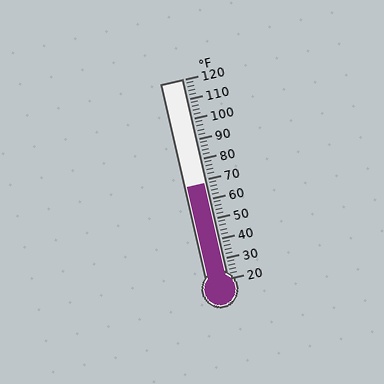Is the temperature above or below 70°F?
The temperature is below 70°F.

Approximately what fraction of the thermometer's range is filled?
The thermometer is filled to approximately 50% of its range.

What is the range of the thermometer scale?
The thermometer scale ranges from 20°F to 120°F.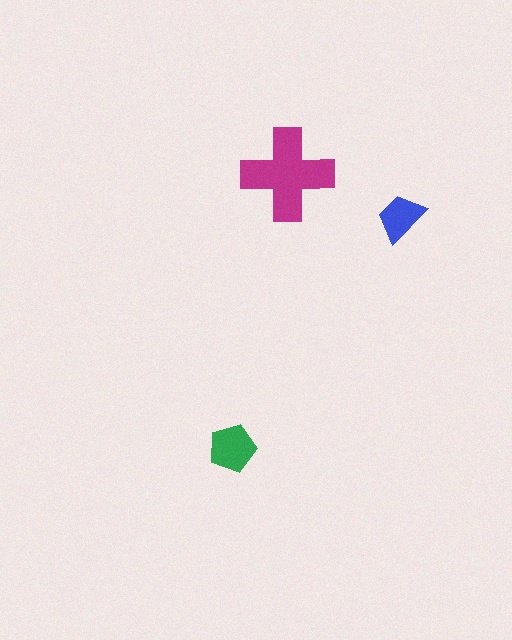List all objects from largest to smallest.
The magenta cross, the green pentagon, the blue trapezoid.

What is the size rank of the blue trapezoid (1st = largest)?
3rd.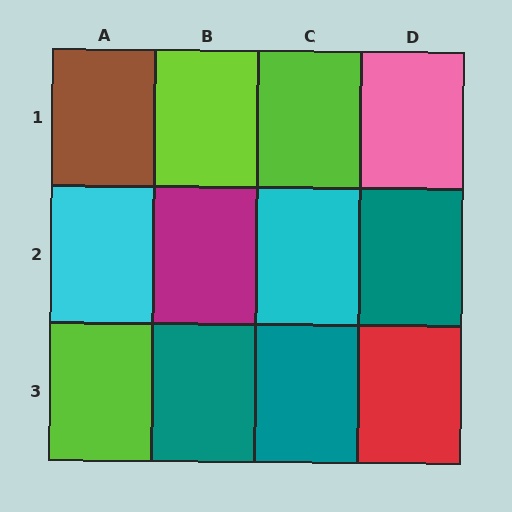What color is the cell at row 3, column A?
Lime.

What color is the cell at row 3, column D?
Red.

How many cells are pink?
1 cell is pink.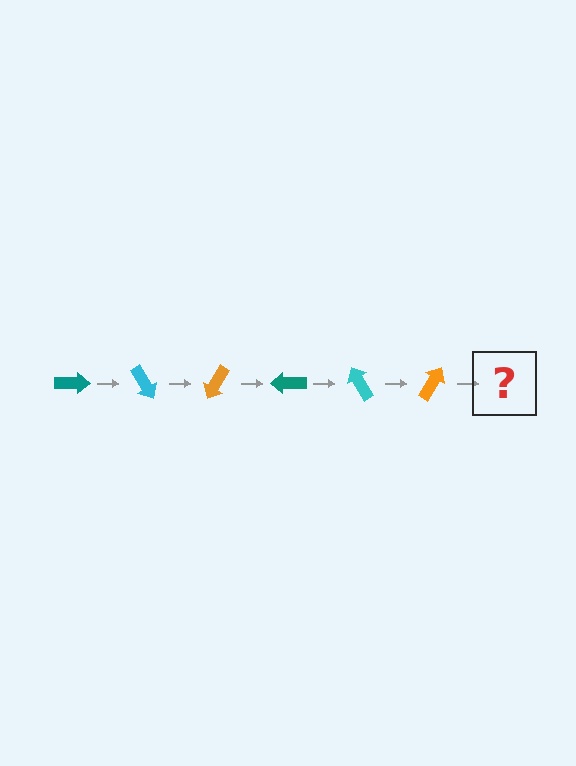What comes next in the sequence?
The next element should be a teal arrow, rotated 360 degrees from the start.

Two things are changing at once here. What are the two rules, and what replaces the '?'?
The two rules are that it rotates 60 degrees each step and the color cycles through teal, cyan, and orange. The '?' should be a teal arrow, rotated 360 degrees from the start.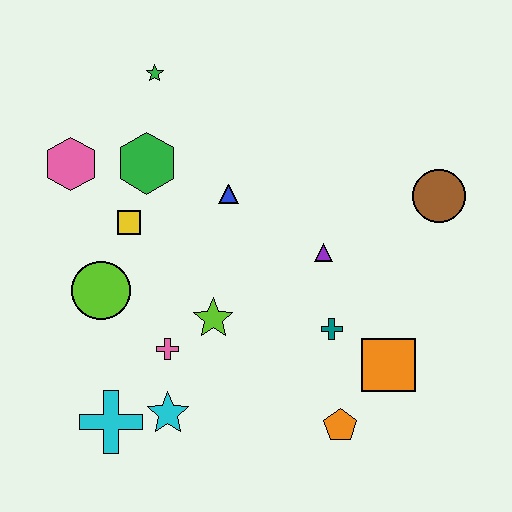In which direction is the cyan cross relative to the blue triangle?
The cyan cross is below the blue triangle.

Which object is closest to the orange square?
The teal cross is closest to the orange square.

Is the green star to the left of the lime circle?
No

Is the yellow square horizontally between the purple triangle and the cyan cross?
Yes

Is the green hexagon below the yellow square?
No